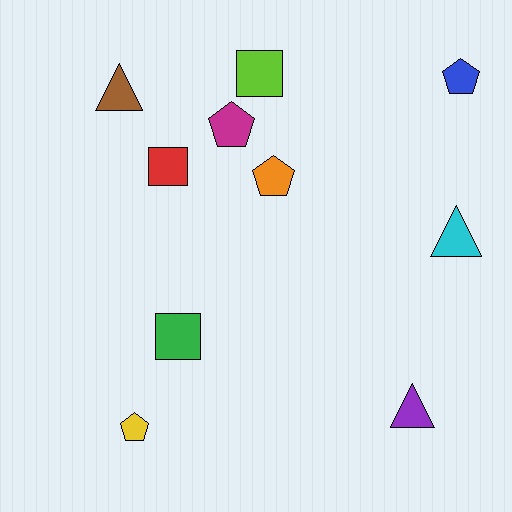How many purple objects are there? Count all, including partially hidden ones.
There is 1 purple object.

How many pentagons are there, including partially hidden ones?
There are 4 pentagons.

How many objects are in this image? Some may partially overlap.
There are 10 objects.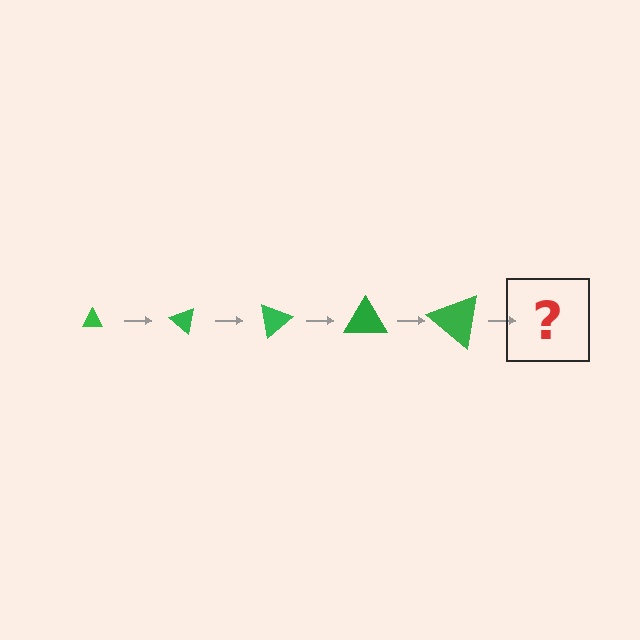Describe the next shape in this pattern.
It should be a triangle, larger than the previous one and rotated 200 degrees from the start.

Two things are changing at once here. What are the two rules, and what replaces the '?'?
The two rules are that the triangle grows larger each step and it rotates 40 degrees each step. The '?' should be a triangle, larger than the previous one and rotated 200 degrees from the start.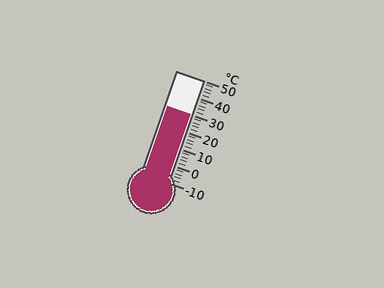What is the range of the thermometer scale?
The thermometer scale ranges from -10°C to 50°C.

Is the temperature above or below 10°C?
The temperature is above 10°C.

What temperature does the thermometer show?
The thermometer shows approximately 30°C.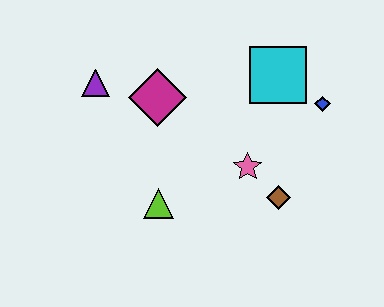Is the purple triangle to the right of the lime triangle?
No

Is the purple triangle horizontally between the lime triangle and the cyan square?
No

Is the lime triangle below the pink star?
Yes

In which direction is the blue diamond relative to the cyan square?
The blue diamond is to the right of the cyan square.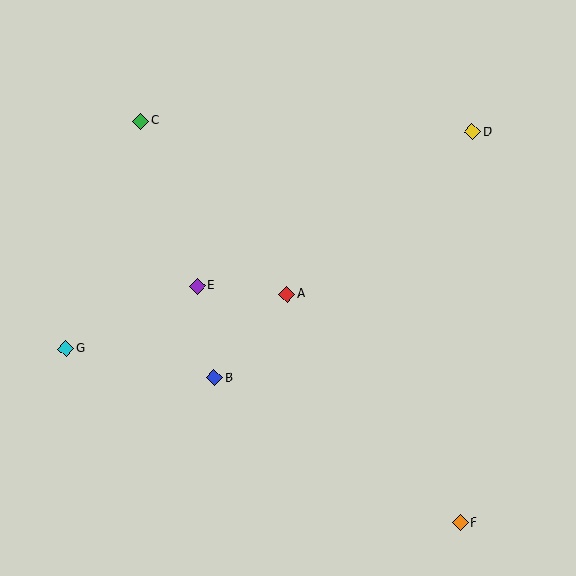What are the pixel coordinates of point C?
Point C is at (141, 121).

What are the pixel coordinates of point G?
Point G is at (66, 348).